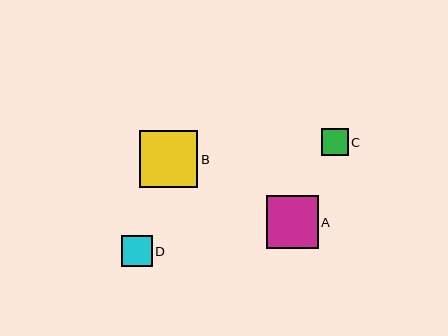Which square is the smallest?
Square C is the smallest with a size of approximately 27 pixels.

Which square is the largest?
Square B is the largest with a size of approximately 58 pixels.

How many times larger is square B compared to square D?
Square B is approximately 1.8 times the size of square D.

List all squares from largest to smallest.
From largest to smallest: B, A, D, C.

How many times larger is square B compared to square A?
Square B is approximately 1.1 times the size of square A.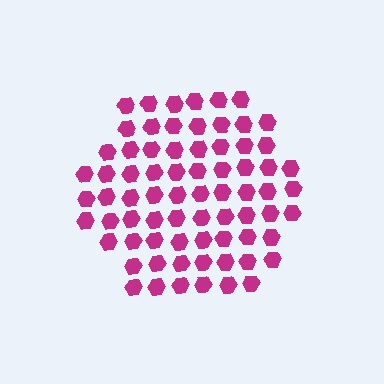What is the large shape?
The large shape is a hexagon.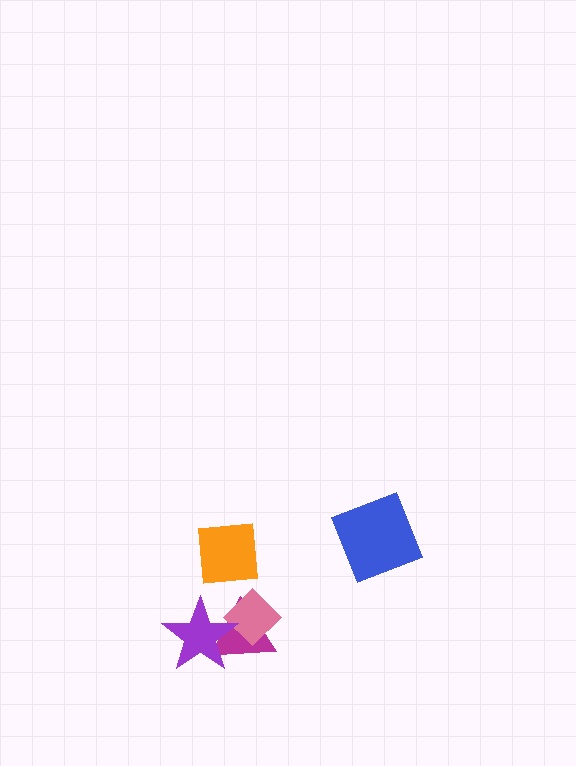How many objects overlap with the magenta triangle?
2 objects overlap with the magenta triangle.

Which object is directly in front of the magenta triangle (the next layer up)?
The pink diamond is directly in front of the magenta triangle.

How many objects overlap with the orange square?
0 objects overlap with the orange square.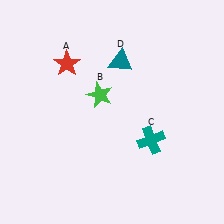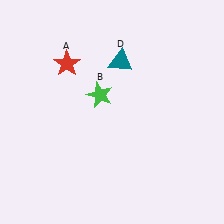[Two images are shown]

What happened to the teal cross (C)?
The teal cross (C) was removed in Image 2. It was in the bottom-right area of Image 1.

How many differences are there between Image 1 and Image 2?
There is 1 difference between the two images.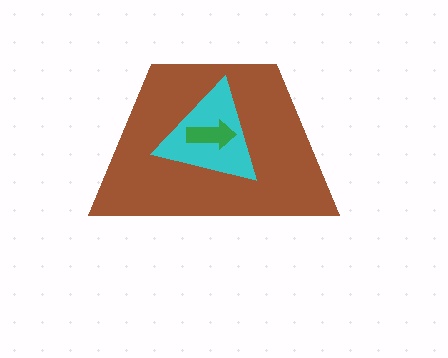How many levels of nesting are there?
3.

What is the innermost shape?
The green arrow.